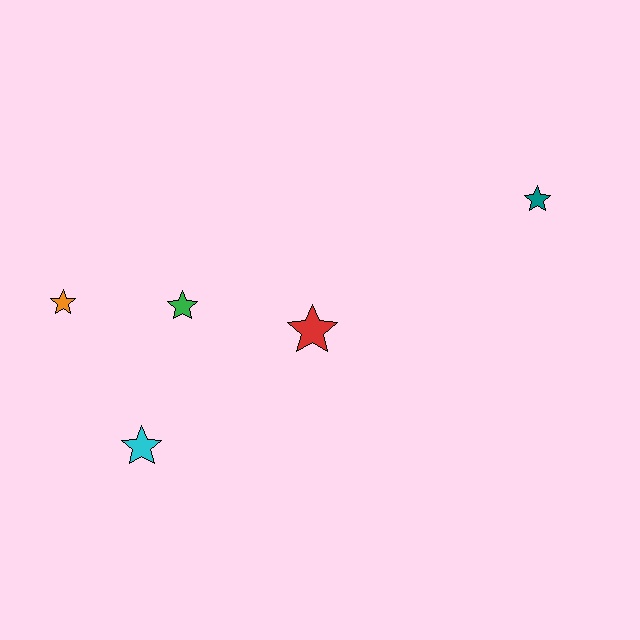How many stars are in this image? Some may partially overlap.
There are 5 stars.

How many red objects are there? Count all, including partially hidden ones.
There is 1 red object.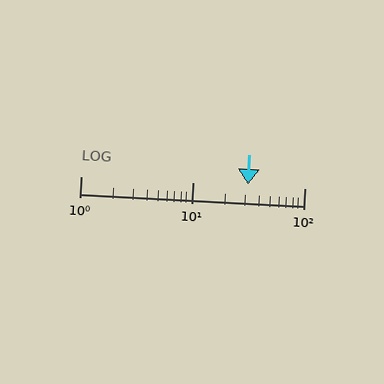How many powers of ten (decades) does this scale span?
The scale spans 2 decades, from 1 to 100.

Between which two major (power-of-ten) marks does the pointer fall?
The pointer is between 10 and 100.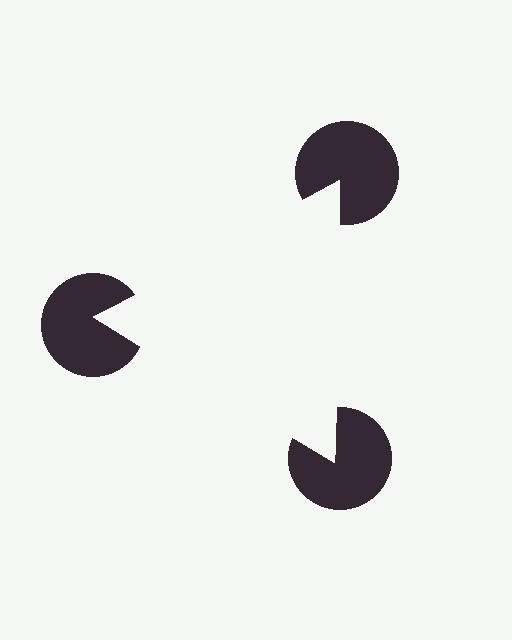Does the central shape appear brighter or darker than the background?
It typically appears slightly brighter than the background, even though no actual brightness change is drawn.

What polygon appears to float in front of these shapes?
An illusory triangle — its edges are inferred from the aligned wedge cuts in the pac-man discs, not physically drawn.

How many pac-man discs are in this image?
There are 3 — one at each vertex of the illusory triangle.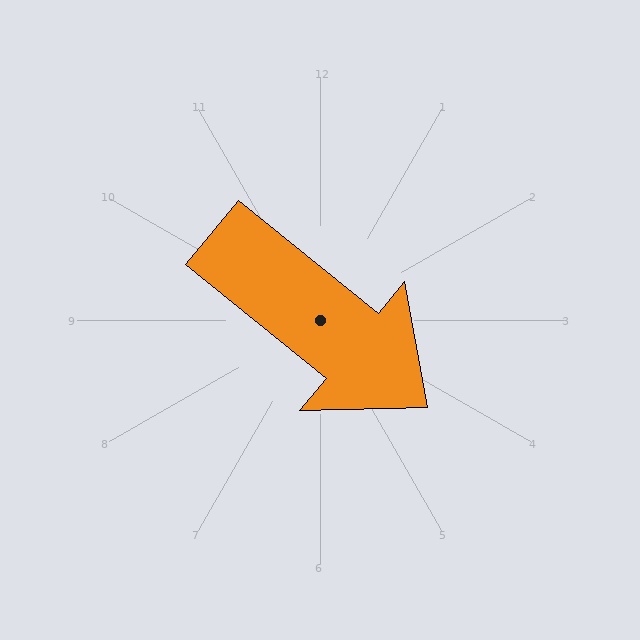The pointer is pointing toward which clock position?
Roughly 4 o'clock.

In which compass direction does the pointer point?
Southeast.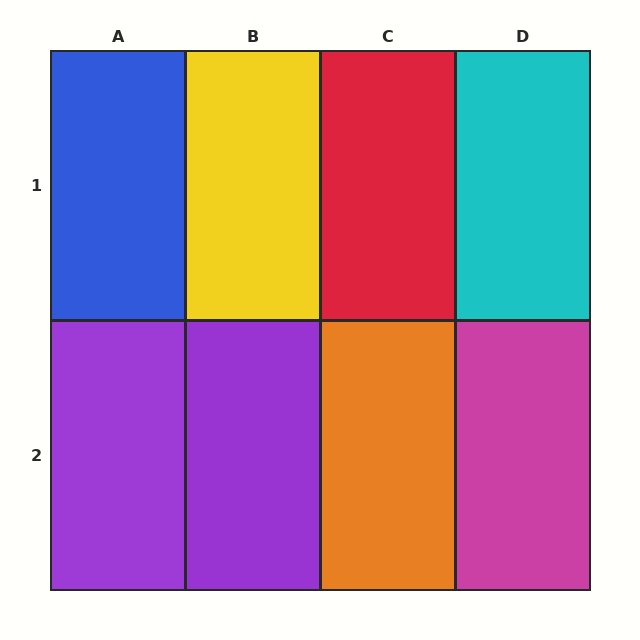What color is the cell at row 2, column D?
Magenta.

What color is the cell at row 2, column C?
Orange.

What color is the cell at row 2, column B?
Purple.